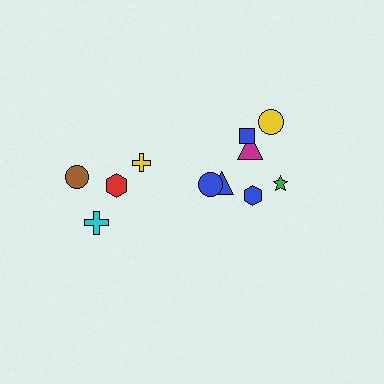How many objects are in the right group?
There are 7 objects.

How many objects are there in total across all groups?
There are 11 objects.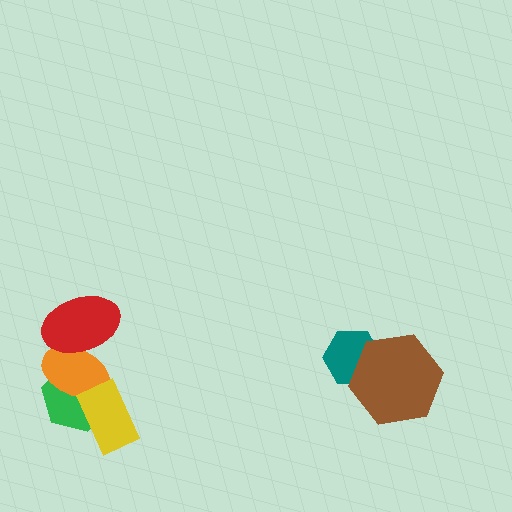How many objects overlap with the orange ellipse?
3 objects overlap with the orange ellipse.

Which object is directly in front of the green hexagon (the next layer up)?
The orange ellipse is directly in front of the green hexagon.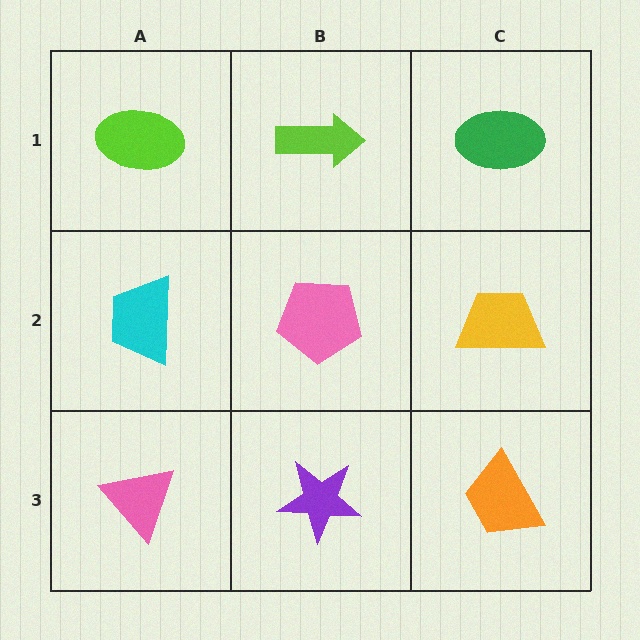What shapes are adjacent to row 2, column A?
A lime ellipse (row 1, column A), a pink triangle (row 3, column A), a pink pentagon (row 2, column B).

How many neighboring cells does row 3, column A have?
2.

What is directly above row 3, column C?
A yellow trapezoid.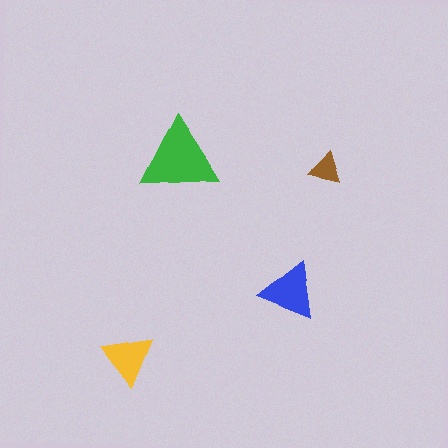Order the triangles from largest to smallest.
the green one, the blue one, the yellow one, the brown one.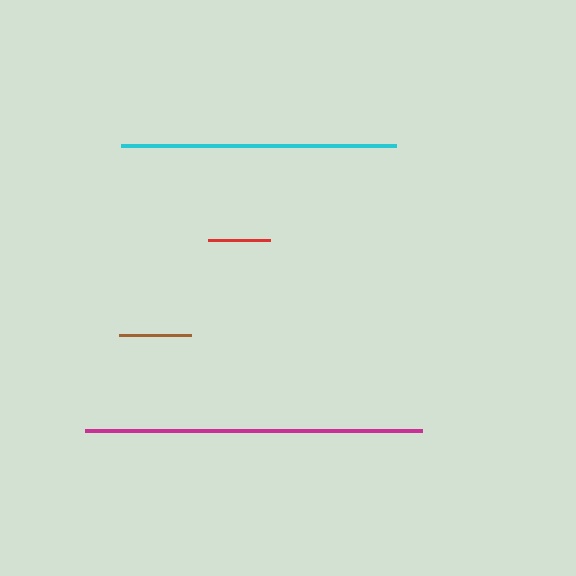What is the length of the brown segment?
The brown segment is approximately 71 pixels long.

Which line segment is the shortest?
The red line is the shortest at approximately 61 pixels.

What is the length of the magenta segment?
The magenta segment is approximately 337 pixels long.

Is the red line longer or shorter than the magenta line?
The magenta line is longer than the red line.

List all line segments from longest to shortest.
From longest to shortest: magenta, cyan, brown, red.